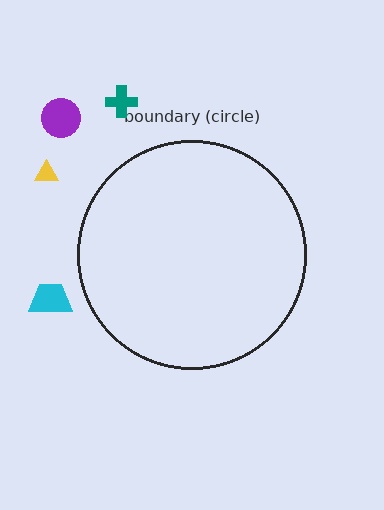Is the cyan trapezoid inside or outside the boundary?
Outside.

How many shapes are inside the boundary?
0 inside, 4 outside.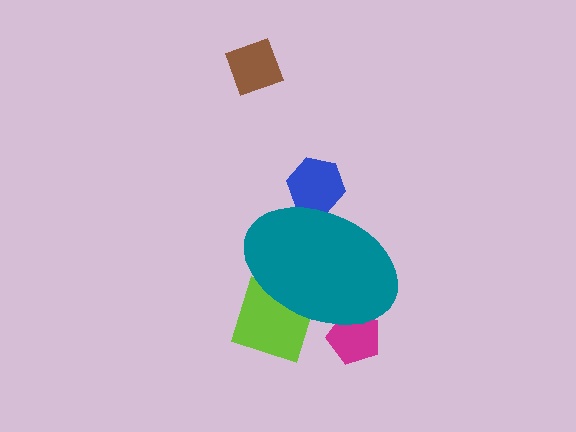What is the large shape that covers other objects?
A teal ellipse.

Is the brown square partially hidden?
No, the brown square is fully visible.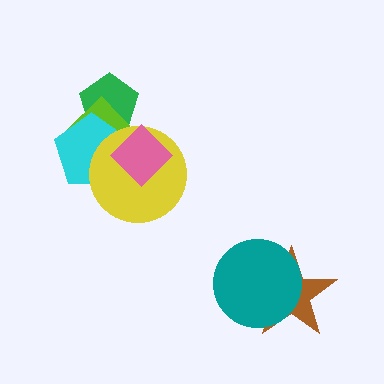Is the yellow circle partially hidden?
Yes, it is partially covered by another shape.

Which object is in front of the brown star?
The teal circle is in front of the brown star.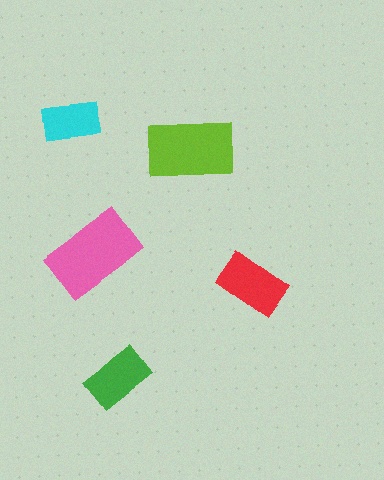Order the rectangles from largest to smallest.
the pink one, the lime one, the red one, the green one, the cyan one.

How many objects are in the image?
There are 5 objects in the image.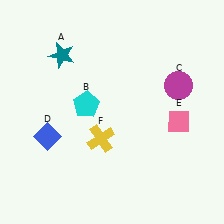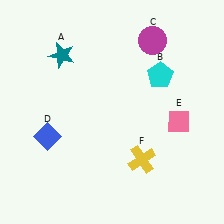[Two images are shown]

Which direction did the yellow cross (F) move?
The yellow cross (F) moved right.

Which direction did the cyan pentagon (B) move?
The cyan pentagon (B) moved right.